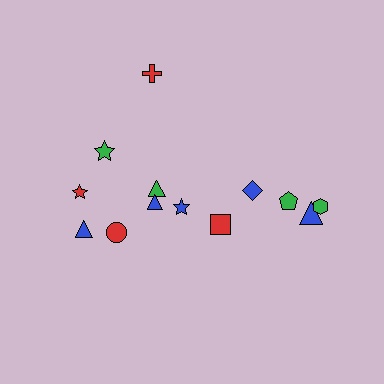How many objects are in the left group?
There are 8 objects.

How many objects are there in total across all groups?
There are 13 objects.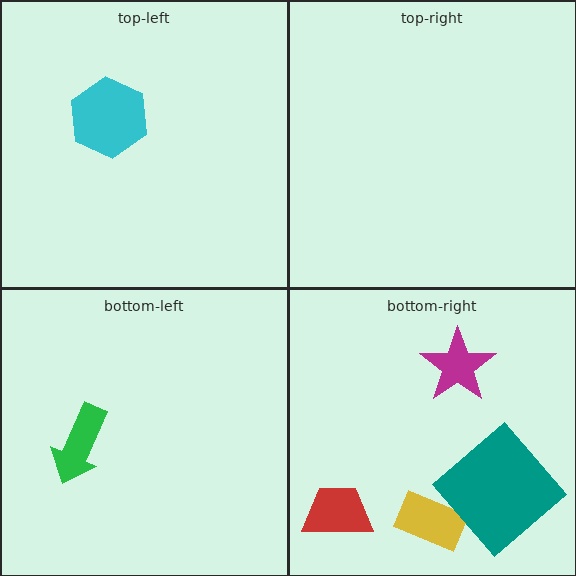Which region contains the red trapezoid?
The bottom-right region.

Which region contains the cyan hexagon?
The top-left region.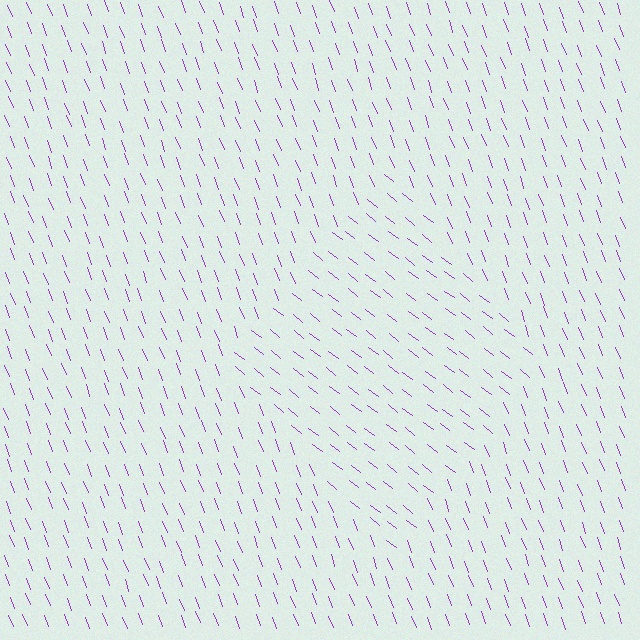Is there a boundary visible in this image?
Yes, there is a texture boundary formed by a change in line orientation.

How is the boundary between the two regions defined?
The boundary is defined purely by a change in line orientation (approximately 31 degrees difference). All lines are the same color and thickness.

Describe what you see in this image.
The image is filled with small purple line segments. A diamond region in the image has lines oriented differently from the surrounding lines, creating a visible texture boundary.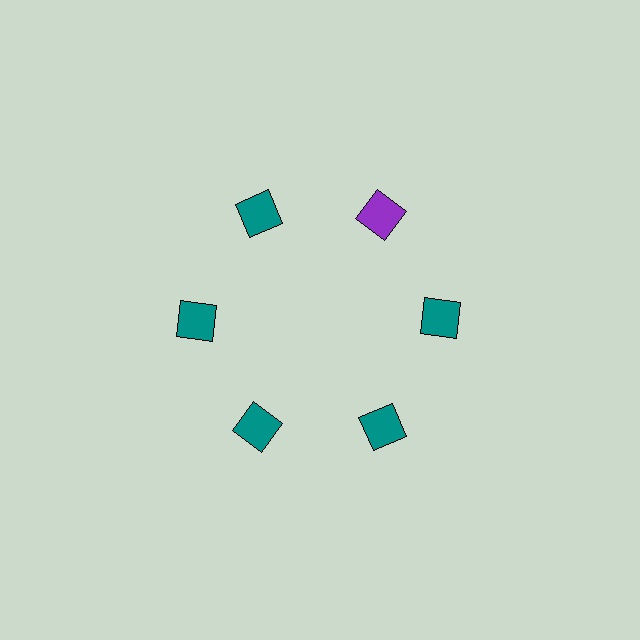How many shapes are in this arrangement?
There are 6 shapes arranged in a ring pattern.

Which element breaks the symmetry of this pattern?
The purple square at roughly the 1 o'clock position breaks the symmetry. All other shapes are teal squares.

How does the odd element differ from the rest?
It has a different color: purple instead of teal.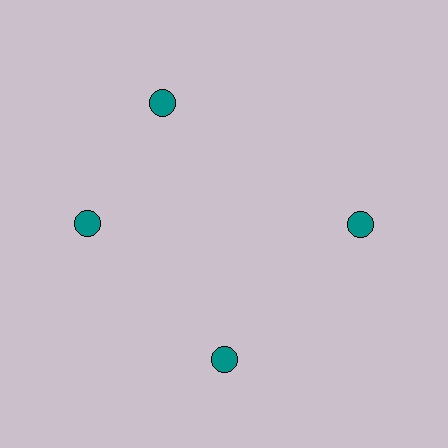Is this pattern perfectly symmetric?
No. The 4 teal circles are arranged in a ring, but one element near the 12 o'clock position is rotated out of alignment along the ring, breaking the 4-fold rotational symmetry.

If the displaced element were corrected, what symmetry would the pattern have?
It would have 4-fold rotational symmetry — the pattern would map onto itself every 90 degrees.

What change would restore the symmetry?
The symmetry would be restored by rotating it back into even spacing with its neighbors so that all 4 circles sit at equal angles and equal distance from the center.